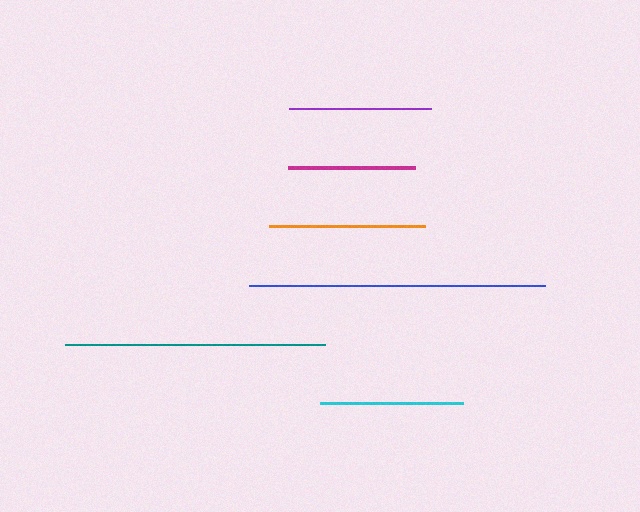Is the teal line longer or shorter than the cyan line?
The teal line is longer than the cyan line.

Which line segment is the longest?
The blue line is the longest at approximately 296 pixels.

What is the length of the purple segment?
The purple segment is approximately 142 pixels long.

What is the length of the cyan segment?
The cyan segment is approximately 143 pixels long.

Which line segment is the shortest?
The magenta line is the shortest at approximately 127 pixels.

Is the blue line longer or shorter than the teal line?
The blue line is longer than the teal line.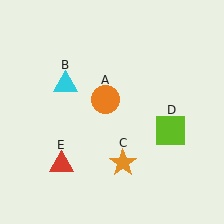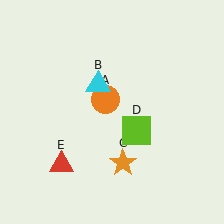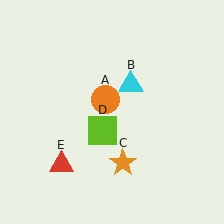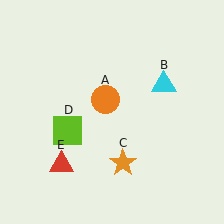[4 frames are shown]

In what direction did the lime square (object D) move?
The lime square (object D) moved left.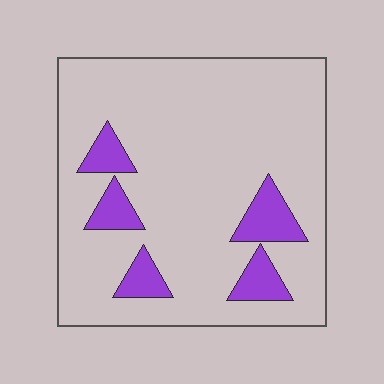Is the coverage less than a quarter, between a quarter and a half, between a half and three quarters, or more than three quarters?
Less than a quarter.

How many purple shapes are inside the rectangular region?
5.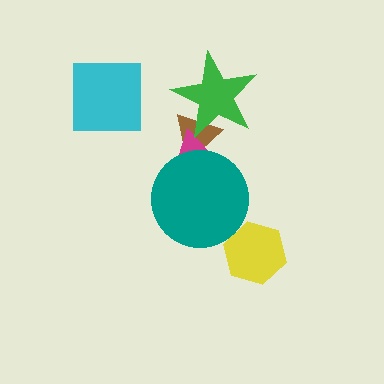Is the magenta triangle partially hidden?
Yes, it is partially covered by another shape.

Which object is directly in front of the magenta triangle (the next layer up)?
The green star is directly in front of the magenta triangle.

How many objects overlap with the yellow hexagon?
0 objects overlap with the yellow hexagon.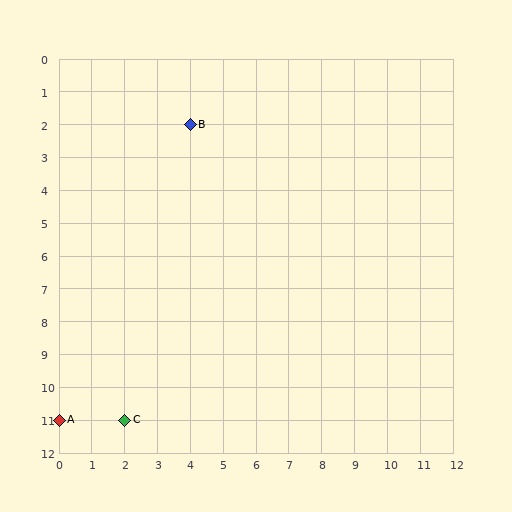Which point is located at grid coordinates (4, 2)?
Point B is at (4, 2).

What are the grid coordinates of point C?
Point C is at grid coordinates (2, 11).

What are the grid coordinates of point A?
Point A is at grid coordinates (0, 11).